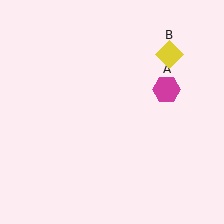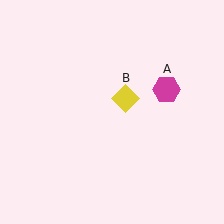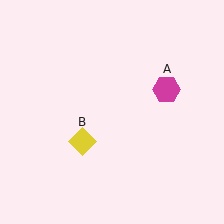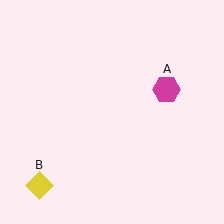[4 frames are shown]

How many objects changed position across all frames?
1 object changed position: yellow diamond (object B).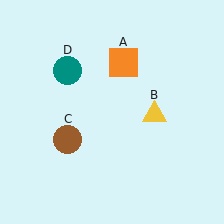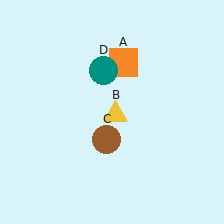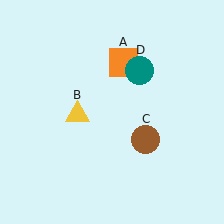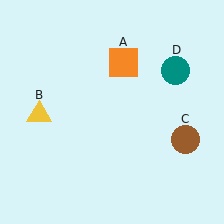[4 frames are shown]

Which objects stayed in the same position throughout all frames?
Orange square (object A) remained stationary.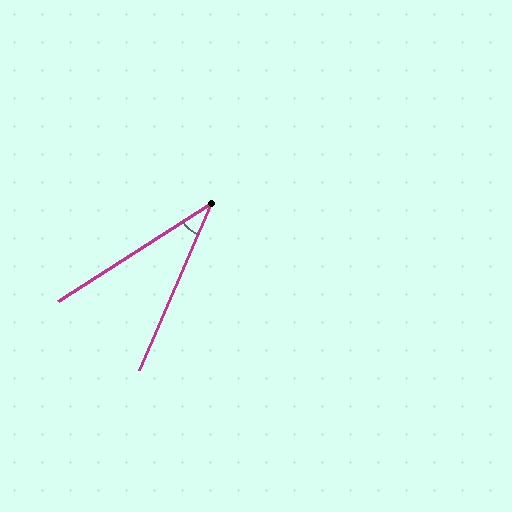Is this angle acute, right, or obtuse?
It is acute.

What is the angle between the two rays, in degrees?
Approximately 34 degrees.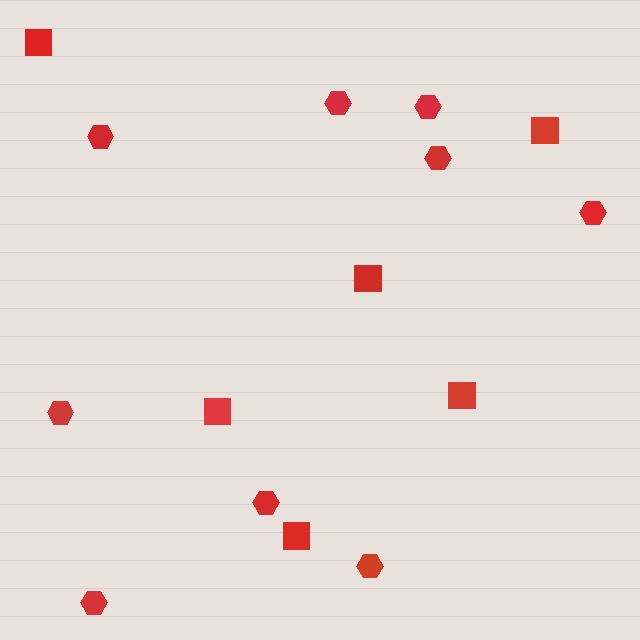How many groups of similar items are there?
There are 2 groups: one group of hexagons (9) and one group of squares (6).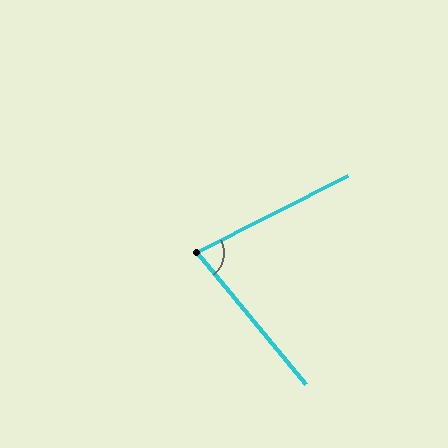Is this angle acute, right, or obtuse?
It is acute.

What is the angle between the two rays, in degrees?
Approximately 77 degrees.